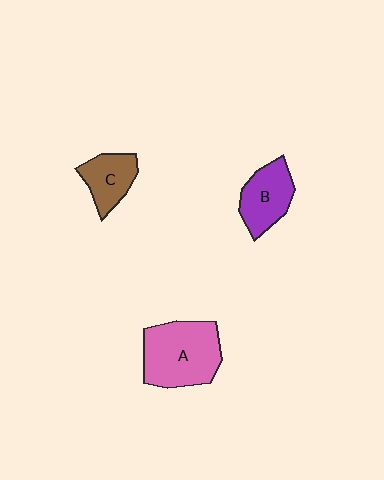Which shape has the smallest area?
Shape C (brown).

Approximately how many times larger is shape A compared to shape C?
Approximately 1.9 times.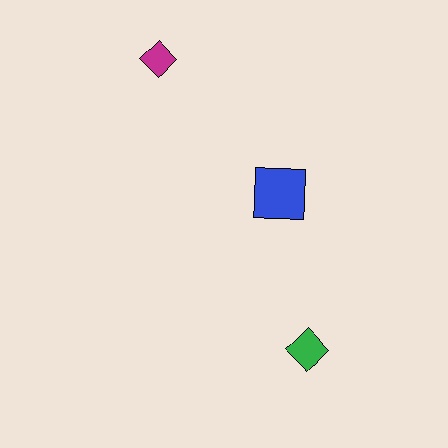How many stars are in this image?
There are no stars.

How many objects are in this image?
There are 3 objects.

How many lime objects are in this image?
There are no lime objects.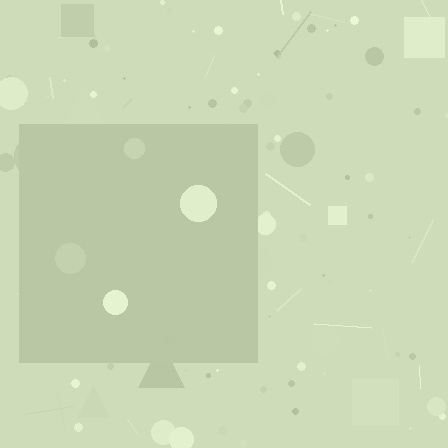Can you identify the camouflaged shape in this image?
The camouflaged shape is a square.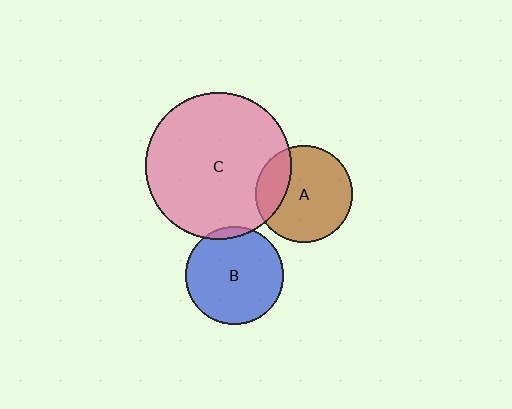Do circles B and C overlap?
Yes.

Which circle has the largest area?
Circle C (pink).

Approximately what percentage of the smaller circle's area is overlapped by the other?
Approximately 5%.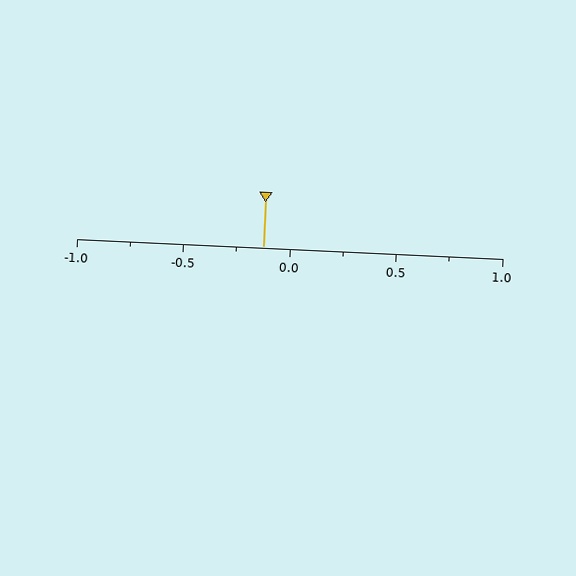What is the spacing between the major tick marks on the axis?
The major ticks are spaced 0.5 apart.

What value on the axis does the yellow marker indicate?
The marker indicates approximately -0.12.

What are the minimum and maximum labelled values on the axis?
The axis runs from -1.0 to 1.0.